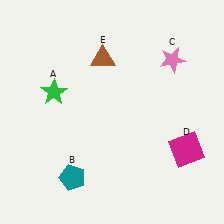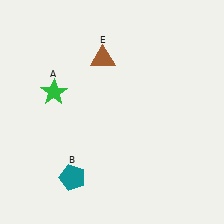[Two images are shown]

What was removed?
The pink star (C), the magenta square (D) were removed in Image 2.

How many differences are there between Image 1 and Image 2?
There are 2 differences between the two images.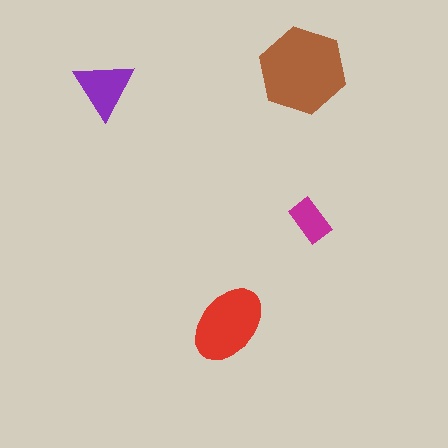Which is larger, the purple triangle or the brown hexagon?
The brown hexagon.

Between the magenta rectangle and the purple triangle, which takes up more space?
The purple triangle.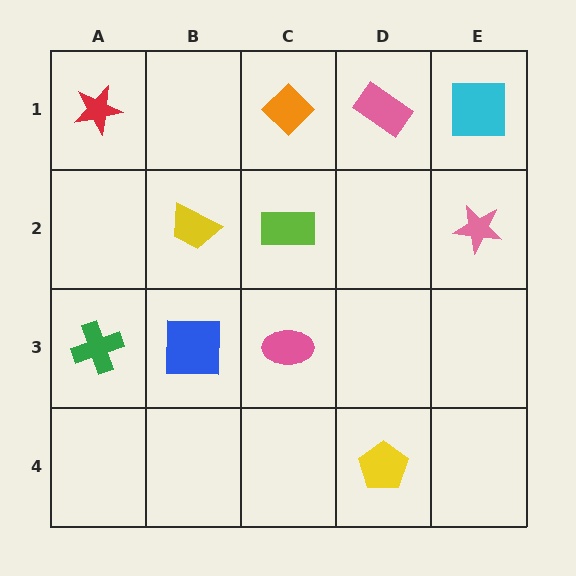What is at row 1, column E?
A cyan square.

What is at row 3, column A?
A green cross.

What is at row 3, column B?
A blue square.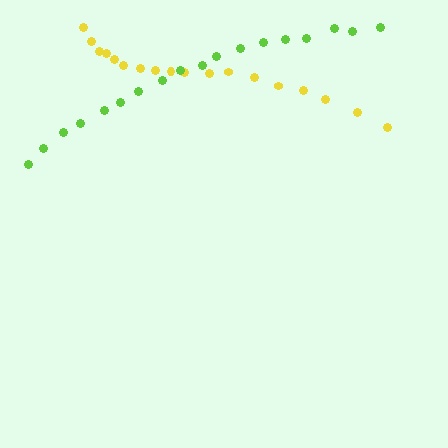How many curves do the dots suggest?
There are 2 distinct paths.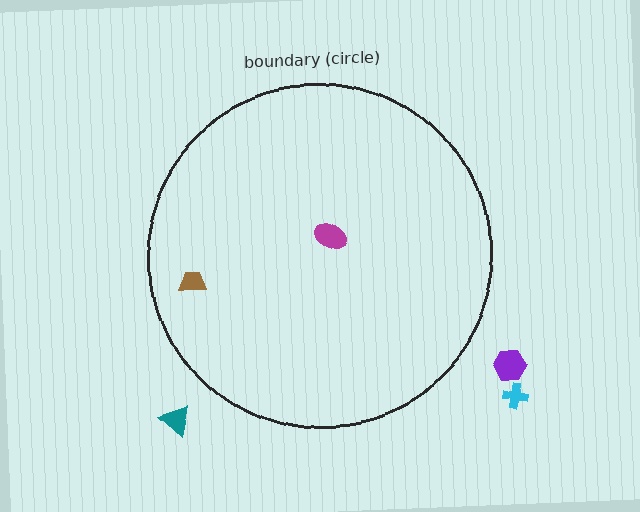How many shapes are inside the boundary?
2 inside, 3 outside.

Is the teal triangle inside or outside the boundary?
Outside.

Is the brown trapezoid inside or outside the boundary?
Inside.